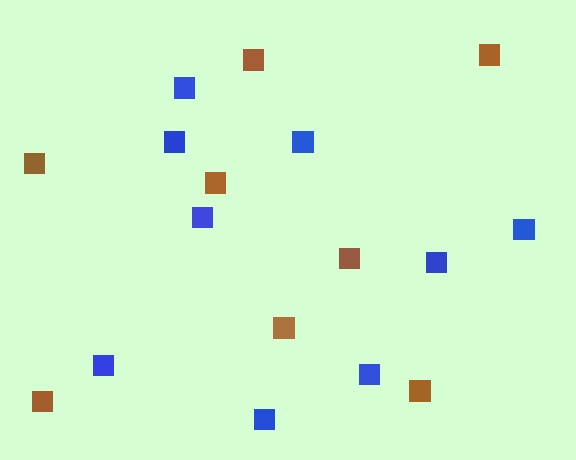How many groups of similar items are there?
There are 2 groups: one group of blue squares (9) and one group of brown squares (8).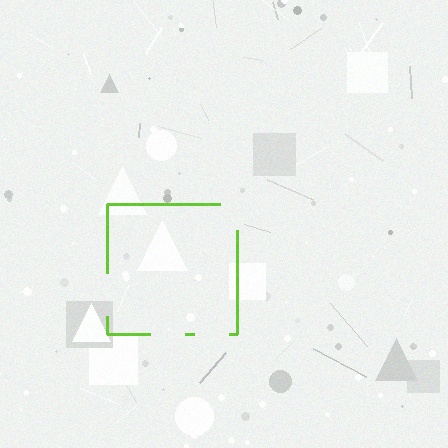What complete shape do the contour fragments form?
The contour fragments form a square.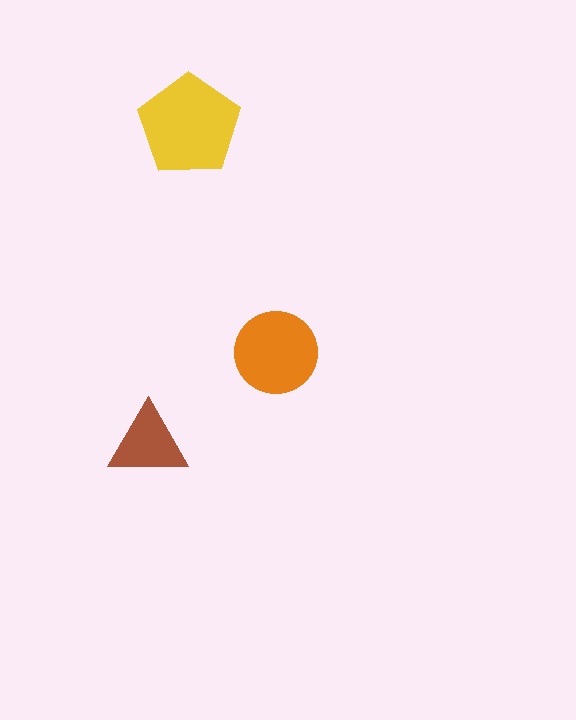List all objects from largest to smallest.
The yellow pentagon, the orange circle, the brown triangle.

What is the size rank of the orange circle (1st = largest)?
2nd.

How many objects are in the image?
There are 3 objects in the image.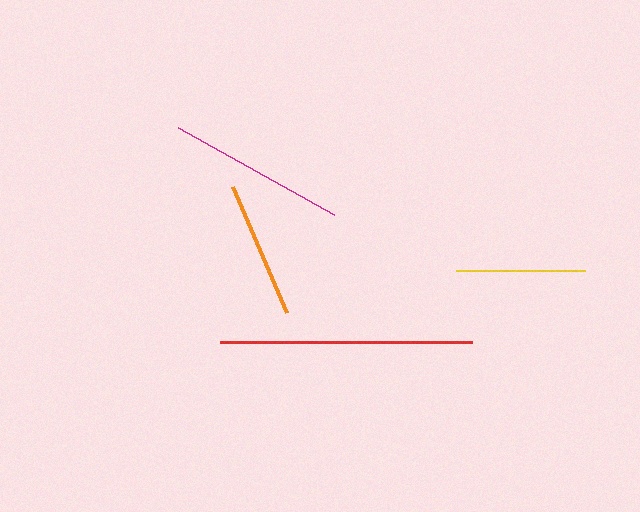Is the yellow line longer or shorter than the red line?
The red line is longer than the yellow line.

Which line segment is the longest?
The red line is the longest at approximately 252 pixels.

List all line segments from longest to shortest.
From longest to shortest: red, magenta, orange, yellow.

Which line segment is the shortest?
The yellow line is the shortest at approximately 129 pixels.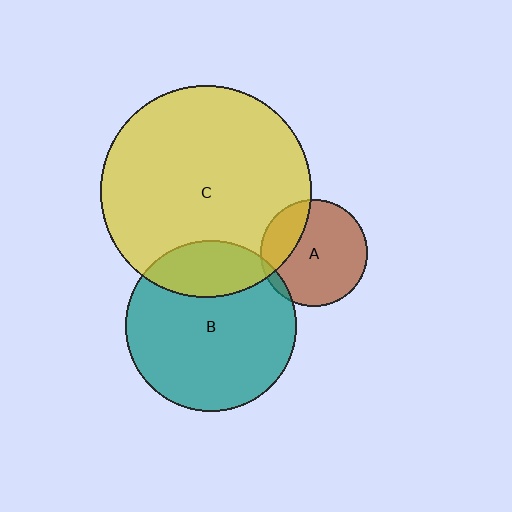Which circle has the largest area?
Circle C (yellow).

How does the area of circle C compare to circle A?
Approximately 3.9 times.